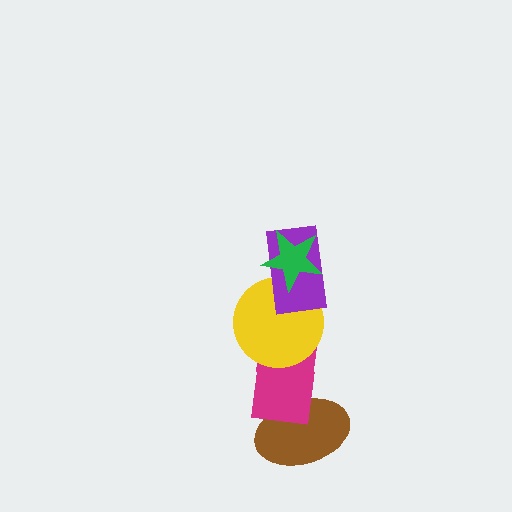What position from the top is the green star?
The green star is 1st from the top.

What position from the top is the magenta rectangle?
The magenta rectangle is 4th from the top.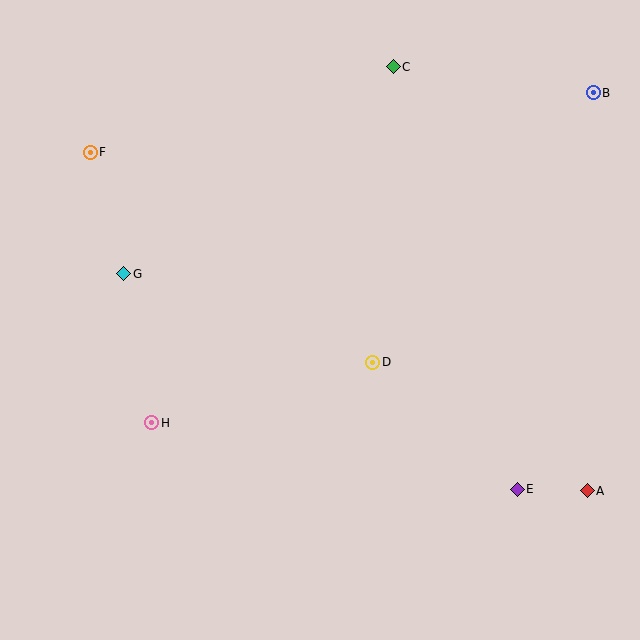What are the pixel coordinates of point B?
Point B is at (593, 93).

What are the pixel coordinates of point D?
Point D is at (373, 362).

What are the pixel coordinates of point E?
Point E is at (517, 489).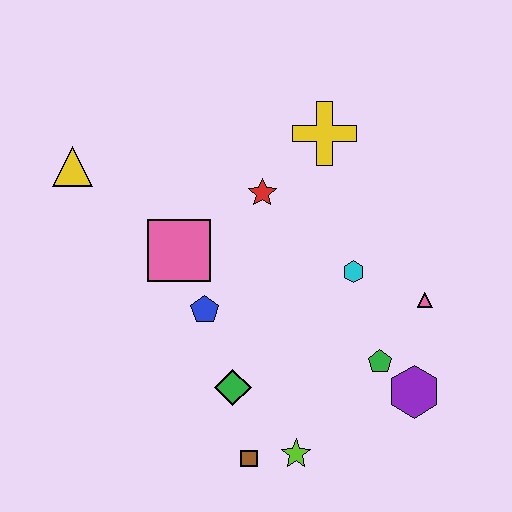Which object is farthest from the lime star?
The yellow triangle is farthest from the lime star.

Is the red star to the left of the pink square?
No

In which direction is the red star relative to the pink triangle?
The red star is to the left of the pink triangle.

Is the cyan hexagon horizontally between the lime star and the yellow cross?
No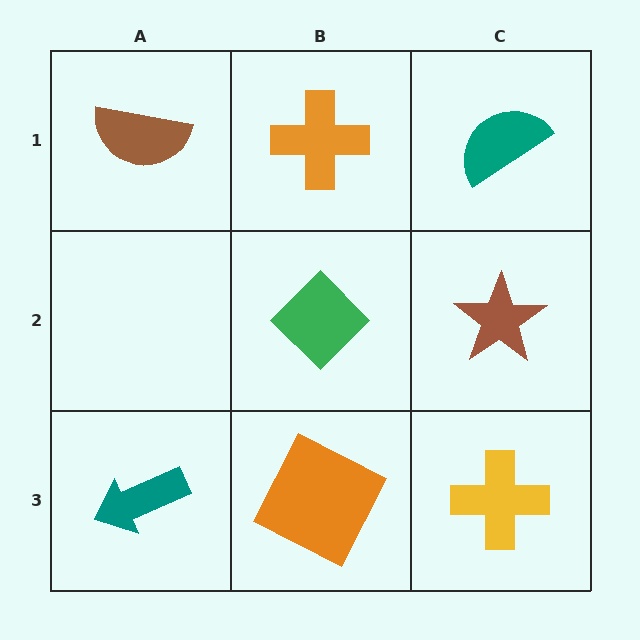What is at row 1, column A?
A brown semicircle.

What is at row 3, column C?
A yellow cross.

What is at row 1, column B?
An orange cross.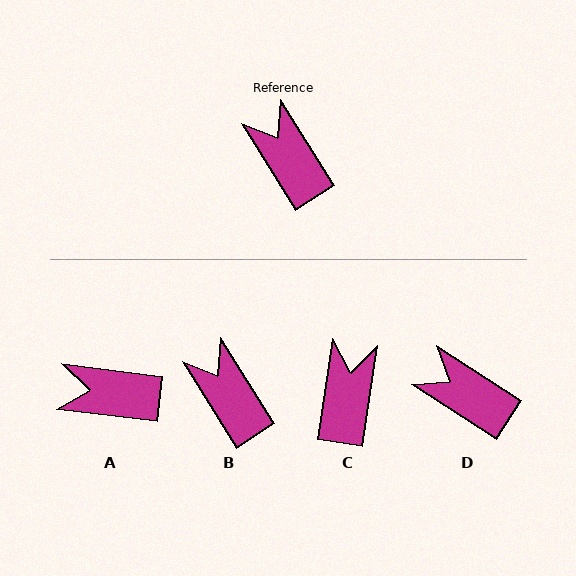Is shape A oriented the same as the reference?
No, it is off by about 51 degrees.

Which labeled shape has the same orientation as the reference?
B.